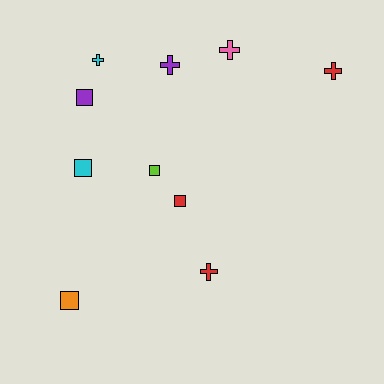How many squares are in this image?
There are 5 squares.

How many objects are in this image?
There are 10 objects.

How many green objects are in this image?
There are no green objects.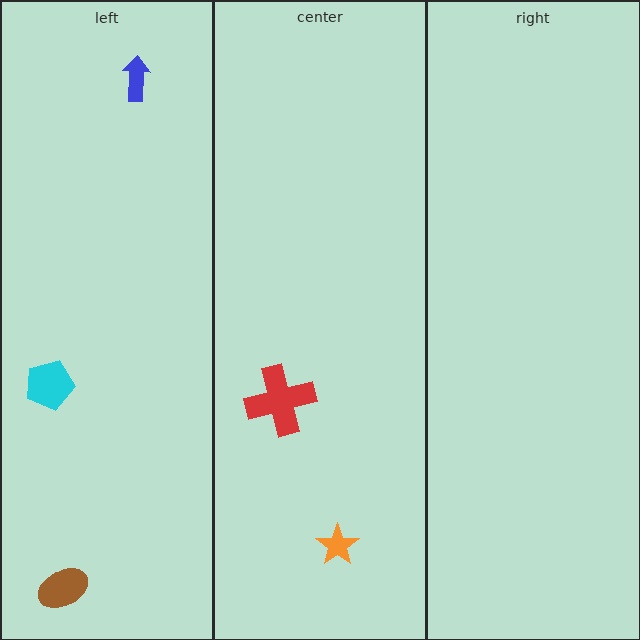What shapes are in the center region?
The red cross, the orange star.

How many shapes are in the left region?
3.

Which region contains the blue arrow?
The left region.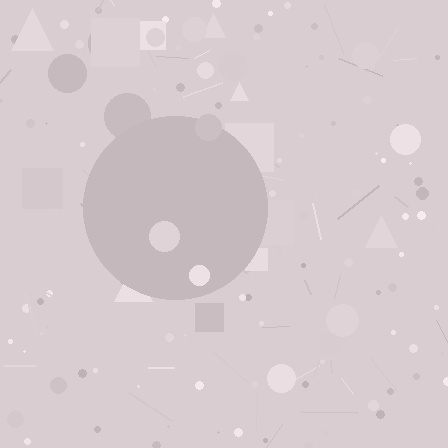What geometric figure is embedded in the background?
A circle is embedded in the background.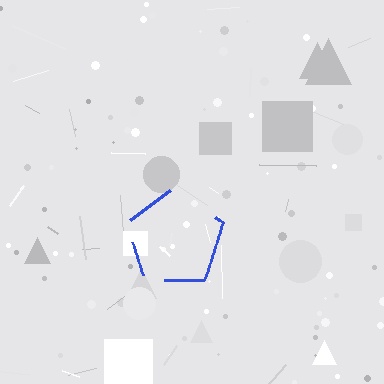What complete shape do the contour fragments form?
The contour fragments form a pentagon.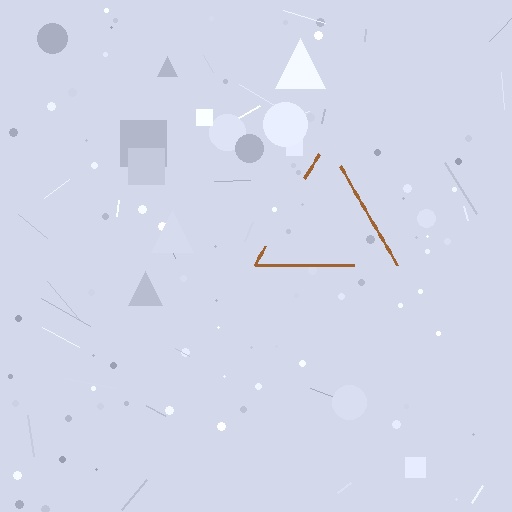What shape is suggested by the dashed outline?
The dashed outline suggests a triangle.